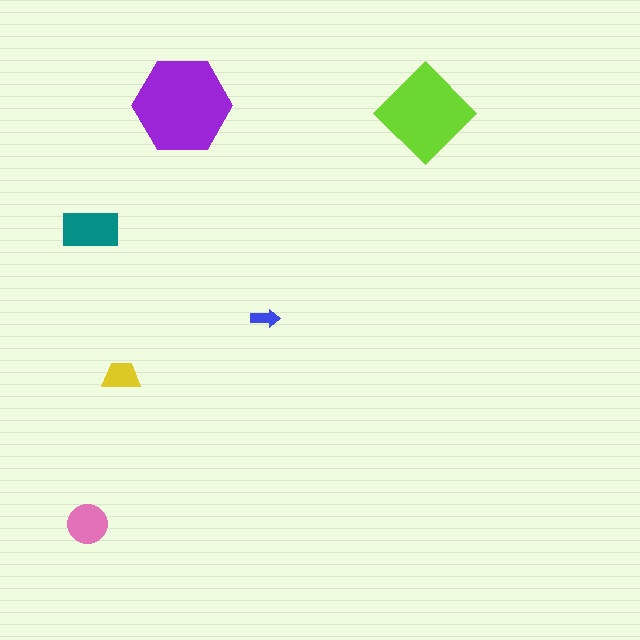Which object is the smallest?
The blue arrow.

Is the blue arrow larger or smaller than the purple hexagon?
Smaller.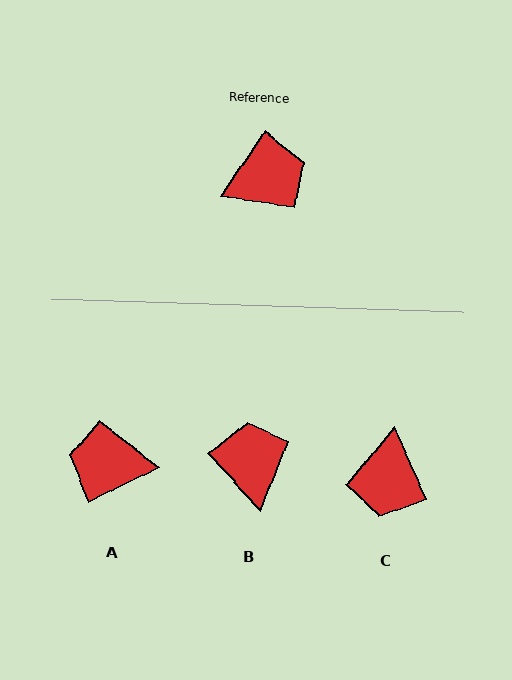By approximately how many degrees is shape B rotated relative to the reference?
Approximately 77 degrees counter-clockwise.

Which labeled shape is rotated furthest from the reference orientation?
A, about 151 degrees away.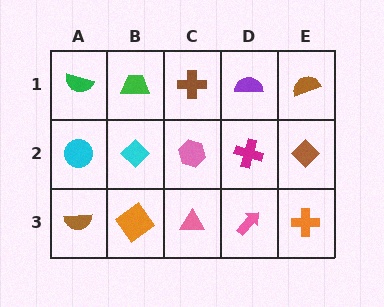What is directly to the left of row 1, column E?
A purple semicircle.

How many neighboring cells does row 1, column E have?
2.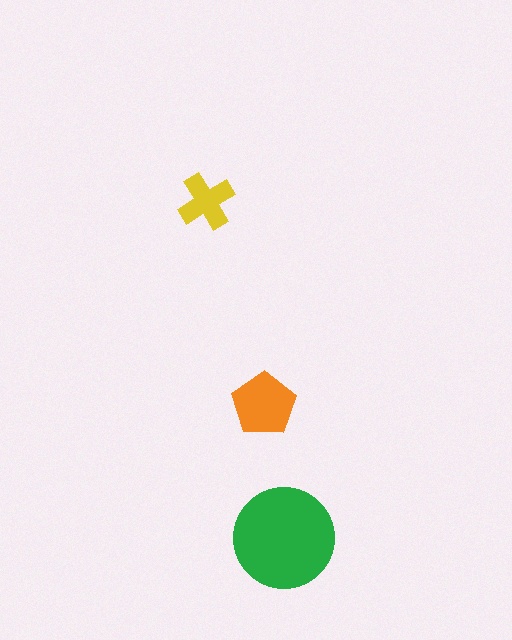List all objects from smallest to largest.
The yellow cross, the orange pentagon, the green circle.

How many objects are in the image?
There are 3 objects in the image.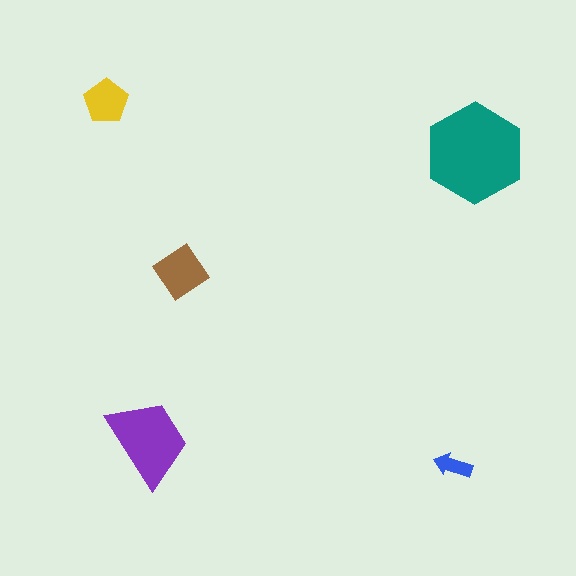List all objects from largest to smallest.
The teal hexagon, the purple trapezoid, the brown diamond, the yellow pentagon, the blue arrow.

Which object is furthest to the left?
The yellow pentagon is leftmost.